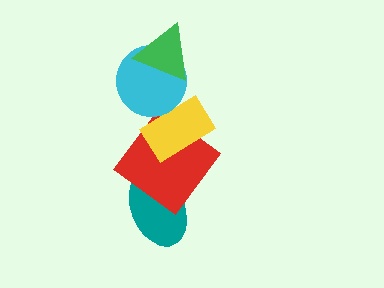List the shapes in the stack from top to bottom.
From top to bottom: the green triangle, the cyan circle, the yellow rectangle, the red diamond, the teal ellipse.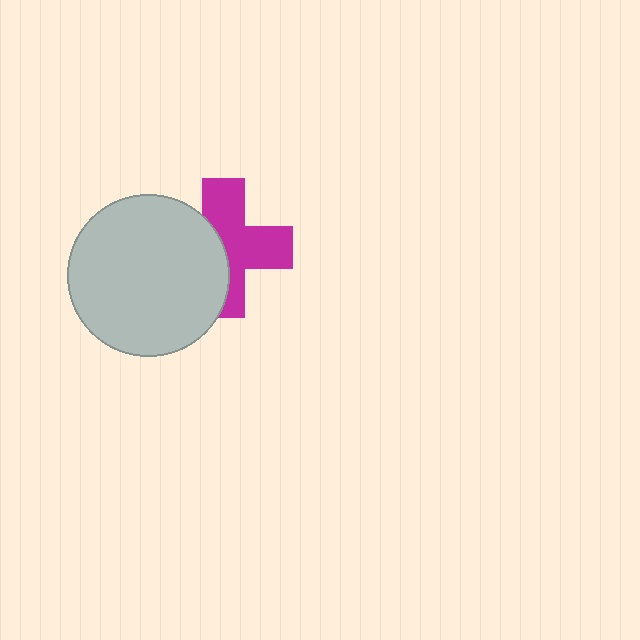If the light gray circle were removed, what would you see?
You would see the complete magenta cross.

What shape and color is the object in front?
The object in front is a light gray circle.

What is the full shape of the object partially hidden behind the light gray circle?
The partially hidden object is a magenta cross.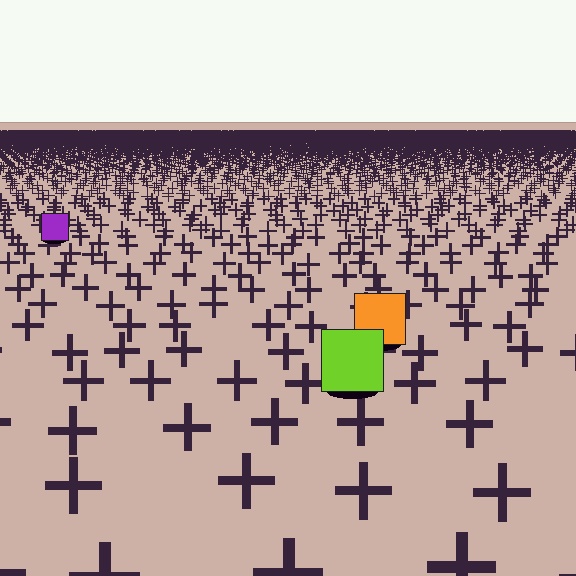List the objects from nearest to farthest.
From nearest to farthest: the lime square, the orange square, the purple square.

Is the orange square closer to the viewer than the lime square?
No. The lime square is closer — you can tell from the texture gradient: the ground texture is coarser near it.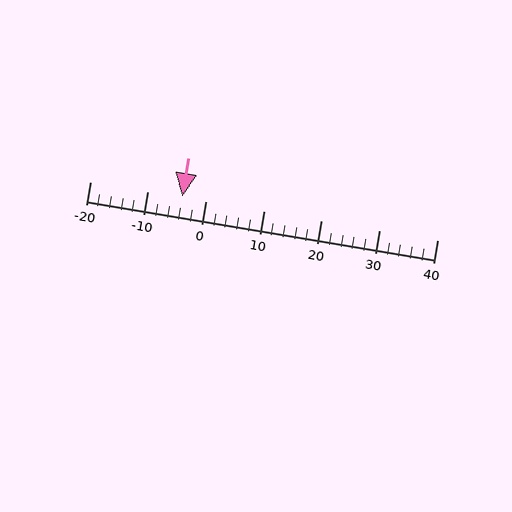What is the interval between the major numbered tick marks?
The major tick marks are spaced 10 units apart.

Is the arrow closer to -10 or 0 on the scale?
The arrow is closer to 0.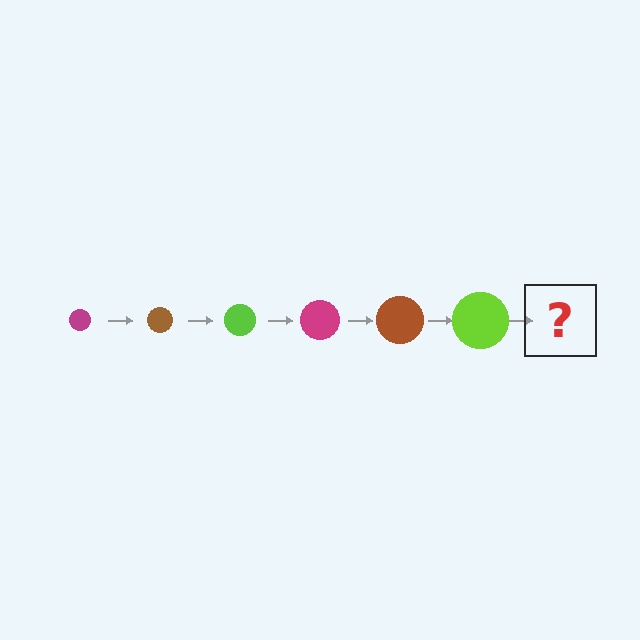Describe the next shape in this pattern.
It should be a magenta circle, larger than the previous one.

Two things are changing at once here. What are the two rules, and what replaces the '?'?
The two rules are that the circle grows larger each step and the color cycles through magenta, brown, and lime. The '?' should be a magenta circle, larger than the previous one.